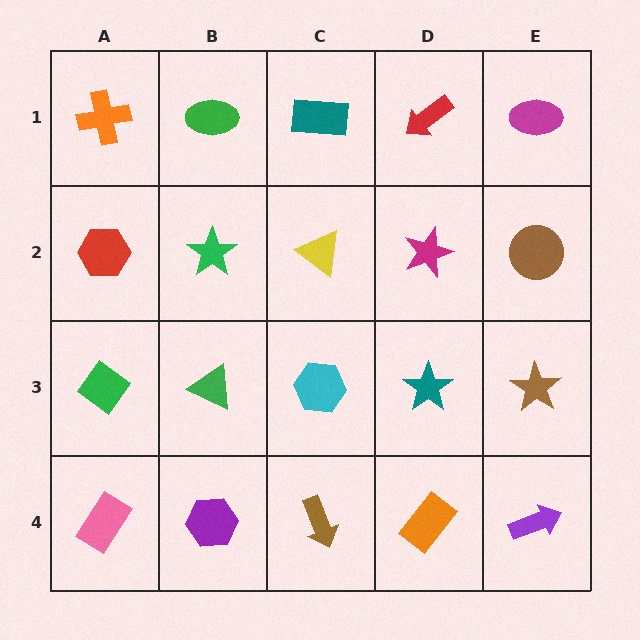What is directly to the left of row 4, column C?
A purple hexagon.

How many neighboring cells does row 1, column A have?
2.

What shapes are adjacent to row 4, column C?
A cyan hexagon (row 3, column C), a purple hexagon (row 4, column B), an orange rectangle (row 4, column D).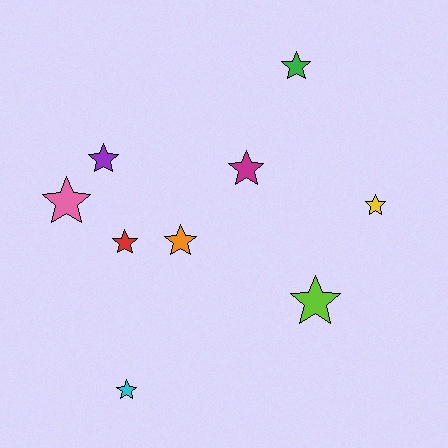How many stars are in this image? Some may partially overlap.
There are 9 stars.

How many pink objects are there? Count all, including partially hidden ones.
There is 1 pink object.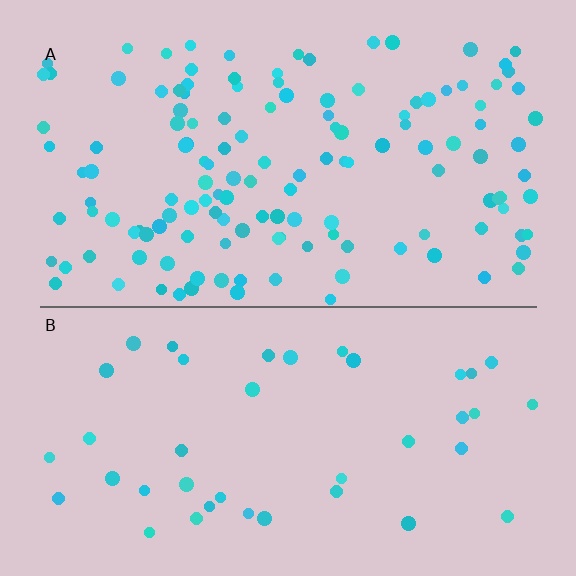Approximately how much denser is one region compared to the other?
Approximately 3.4× — region A over region B.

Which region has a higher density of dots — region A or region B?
A (the top).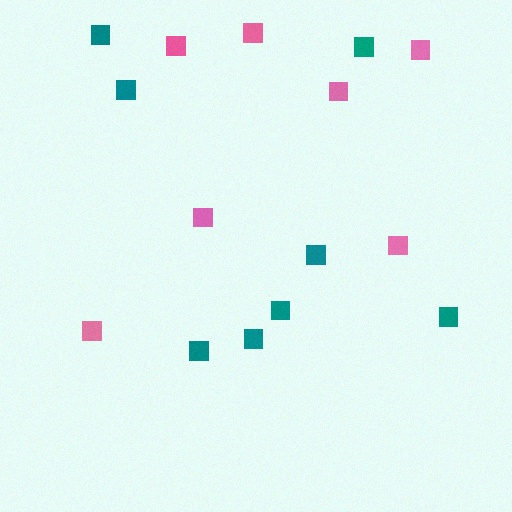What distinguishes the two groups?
There are 2 groups: one group of teal squares (8) and one group of pink squares (7).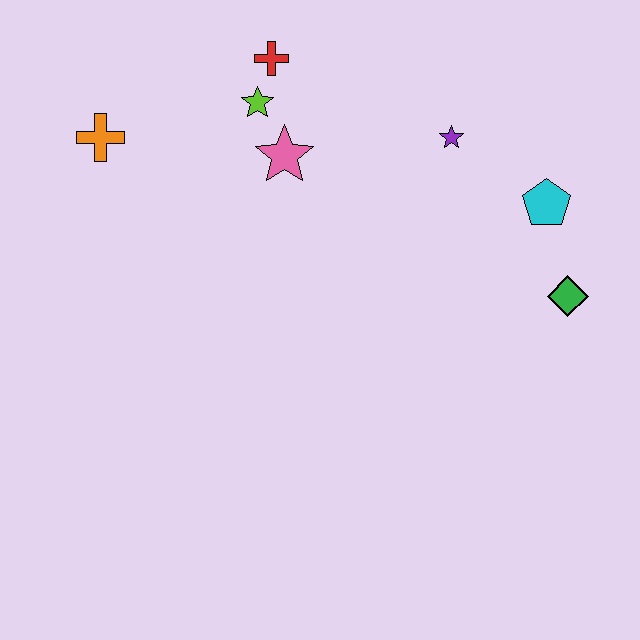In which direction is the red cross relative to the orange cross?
The red cross is to the right of the orange cross.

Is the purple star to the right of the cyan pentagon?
No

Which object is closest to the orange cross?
The lime star is closest to the orange cross.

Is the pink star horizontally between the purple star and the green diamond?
No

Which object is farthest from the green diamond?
The orange cross is farthest from the green diamond.